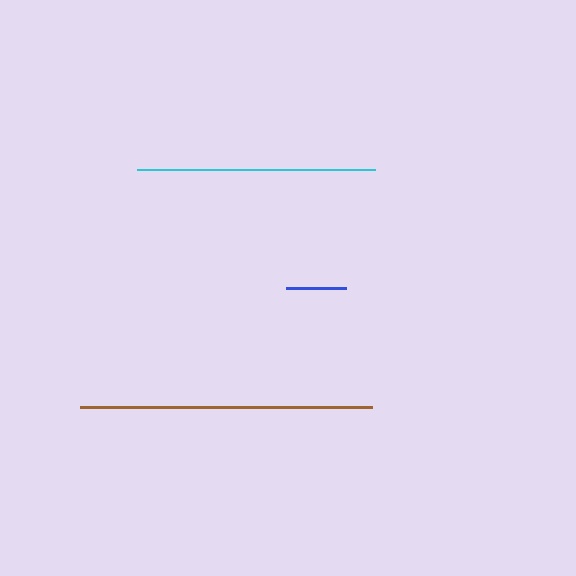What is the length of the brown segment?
The brown segment is approximately 292 pixels long.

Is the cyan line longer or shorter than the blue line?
The cyan line is longer than the blue line.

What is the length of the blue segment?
The blue segment is approximately 60 pixels long.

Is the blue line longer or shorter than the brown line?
The brown line is longer than the blue line.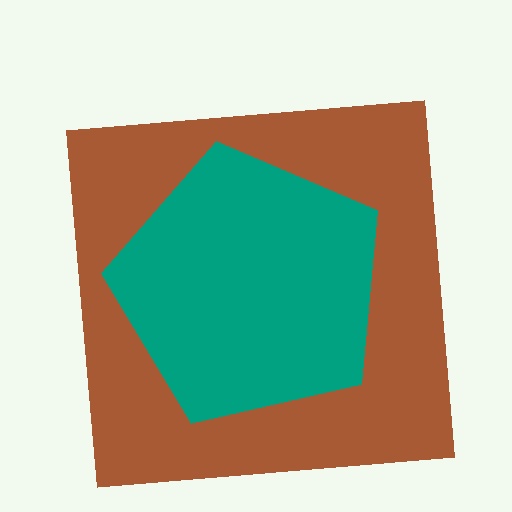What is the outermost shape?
The brown square.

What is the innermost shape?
The teal pentagon.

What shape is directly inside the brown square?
The teal pentagon.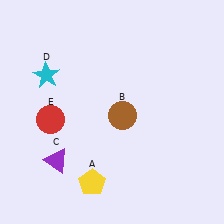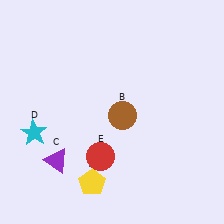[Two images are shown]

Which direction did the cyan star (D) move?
The cyan star (D) moved down.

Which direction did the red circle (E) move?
The red circle (E) moved right.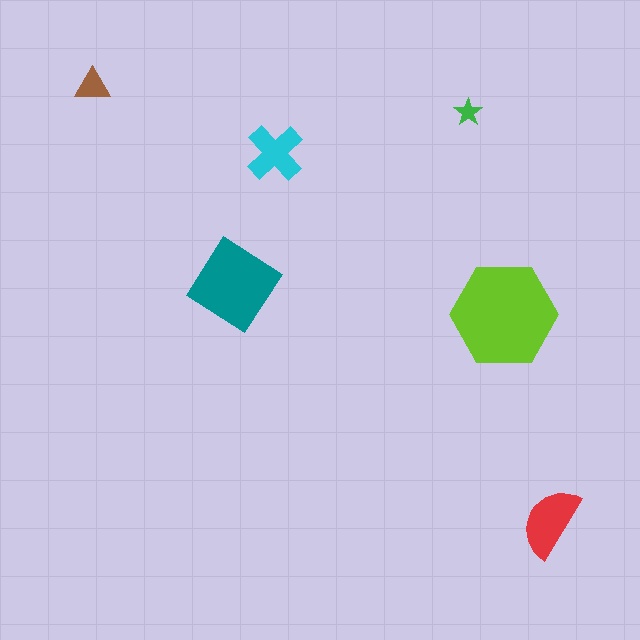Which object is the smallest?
The green star.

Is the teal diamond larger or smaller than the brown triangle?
Larger.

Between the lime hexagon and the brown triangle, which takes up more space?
The lime hexagon.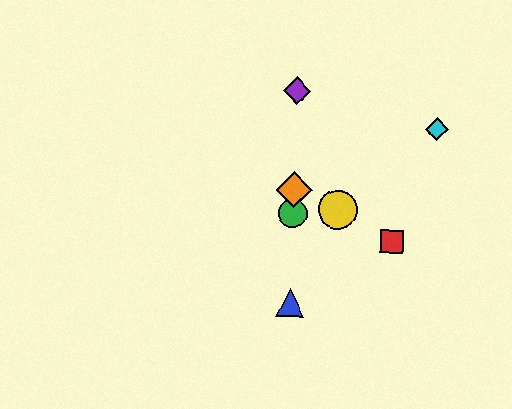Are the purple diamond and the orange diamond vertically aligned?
Yes, both are at x≈297.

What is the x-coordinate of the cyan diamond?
The cyan diamond is at x≈437.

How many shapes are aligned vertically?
4 shapes (the blue triangle, the green circle, the purple diamond, the orange diamond) are aligned vertically.